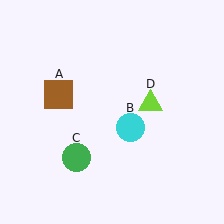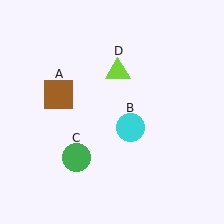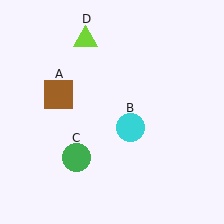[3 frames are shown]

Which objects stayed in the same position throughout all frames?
Brown square (object A) and cyan circle (object B) and green circle (object C) remained stationary.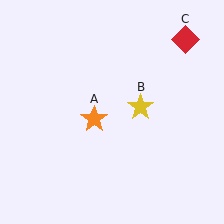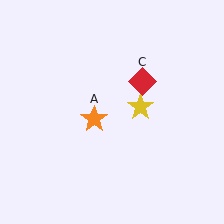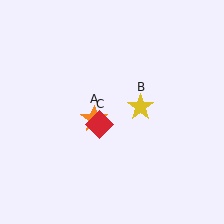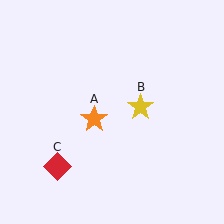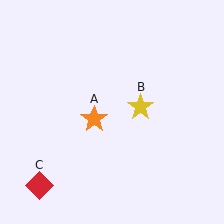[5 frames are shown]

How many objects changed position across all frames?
1 object changed position: red diamond (object C).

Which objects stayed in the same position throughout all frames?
Orange star (object A) and yellow star (object B) remained stationary.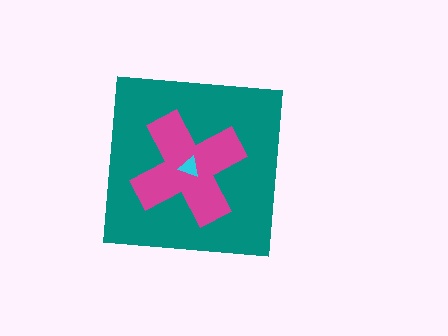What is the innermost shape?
The cyan triangle.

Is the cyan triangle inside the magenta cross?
Yes.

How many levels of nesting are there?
3.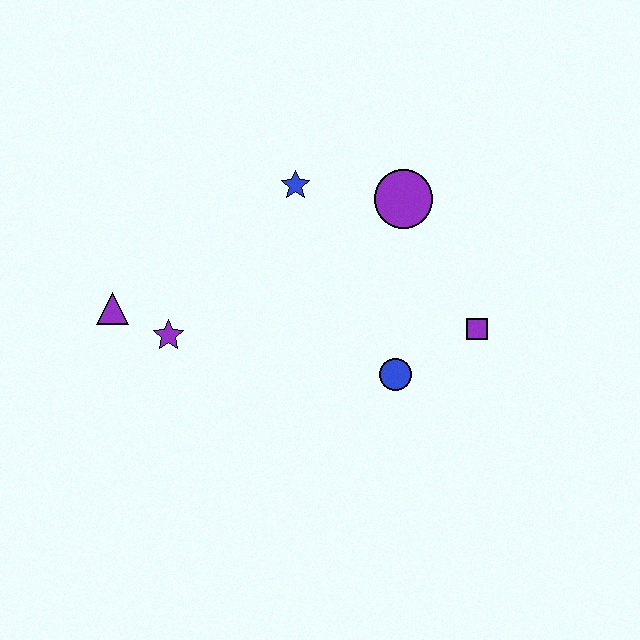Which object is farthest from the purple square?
The purple triangle is farthest from the purple square.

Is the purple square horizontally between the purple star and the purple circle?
No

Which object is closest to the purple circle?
The blue star is closest to the purple circle.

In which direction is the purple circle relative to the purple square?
The purple circle is above the purple square.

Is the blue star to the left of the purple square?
Yes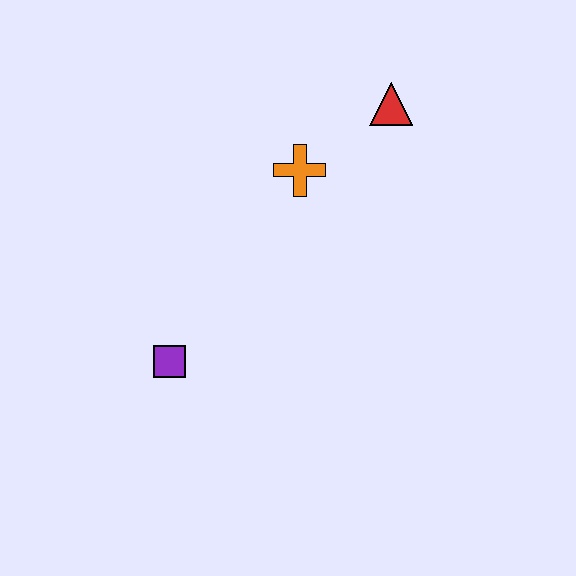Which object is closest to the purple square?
The orange cross is closest to the purple square.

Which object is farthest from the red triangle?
The purple square is farthest from the red triangle.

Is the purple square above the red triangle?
No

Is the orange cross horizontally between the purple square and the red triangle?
Yes